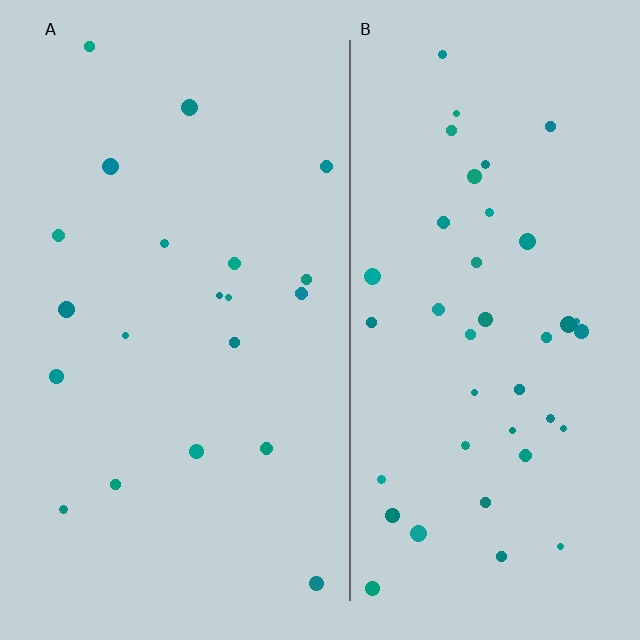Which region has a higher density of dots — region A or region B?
B (the right).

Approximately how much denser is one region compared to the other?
Approximately 2.0× — region B over region A.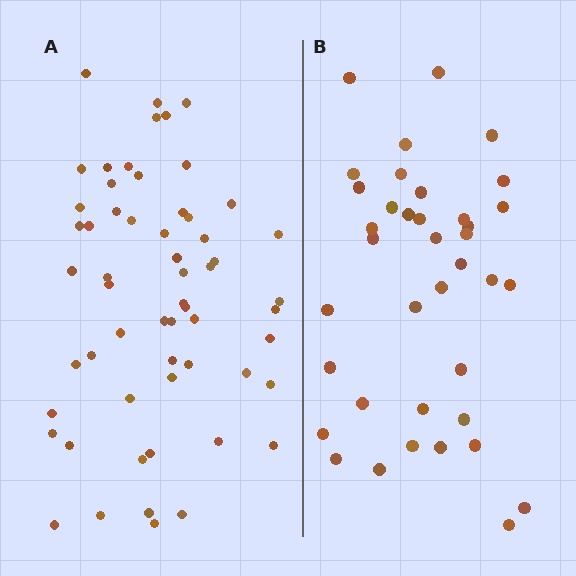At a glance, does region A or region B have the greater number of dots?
Region A (the left region) has more dots.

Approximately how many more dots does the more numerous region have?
Region A has approximately 20 more dots than region B.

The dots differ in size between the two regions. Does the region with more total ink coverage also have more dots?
No. Region B has more total ink coverage because its dots are larger, but region A actually contains more individual dots. Total area can be misleading — the number of items is what matters here.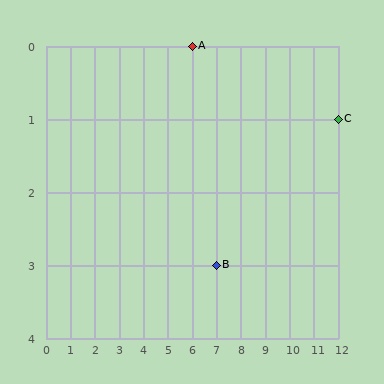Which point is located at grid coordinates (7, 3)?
Point B is at (7, 3).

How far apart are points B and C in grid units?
Points B and C are 5 columns and 2 rows apart (about 5.4 grid units diagonally).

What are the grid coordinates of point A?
Point A is at grid coordinates (6, 0).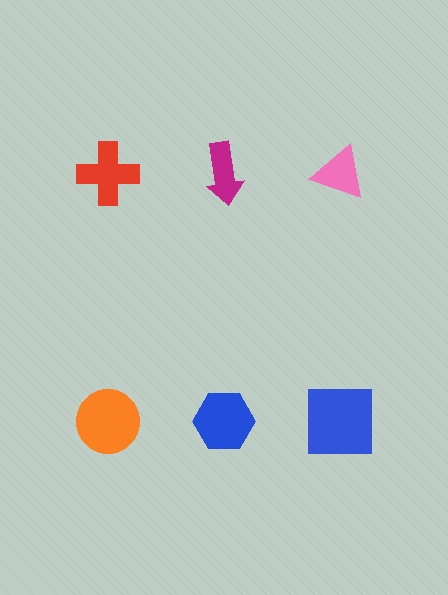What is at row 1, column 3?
A pink triangle.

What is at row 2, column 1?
An orange circle.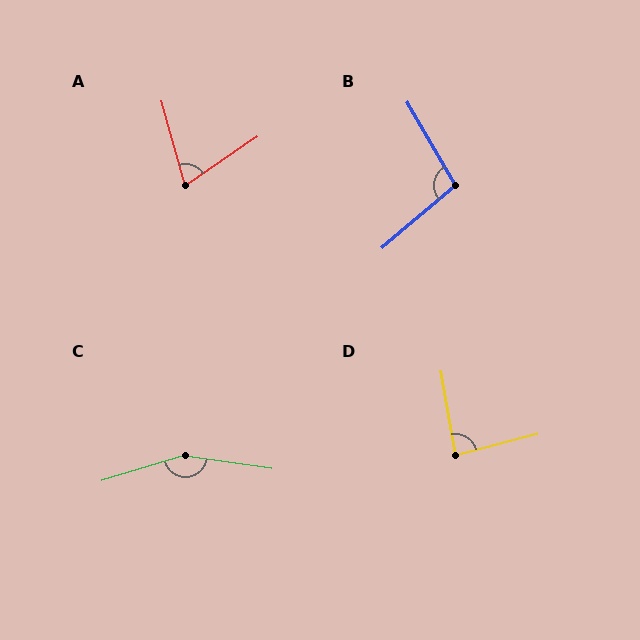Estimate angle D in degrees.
Approximately 85 degrees.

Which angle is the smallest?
A, at approximately 71 degrees.